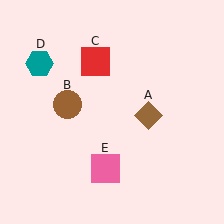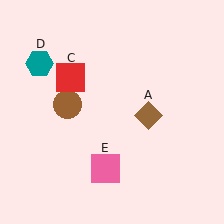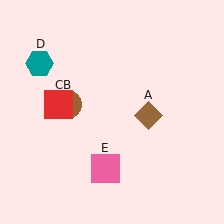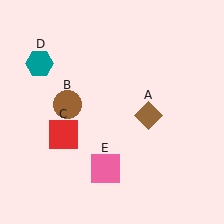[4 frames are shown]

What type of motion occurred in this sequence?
The red square (object C) rotated counterclockwise around the center of the scene.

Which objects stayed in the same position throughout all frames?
Brown diamond (object A) and brown circle (object B) and teal hexagon (object D) and pink square (object E) remained stationary.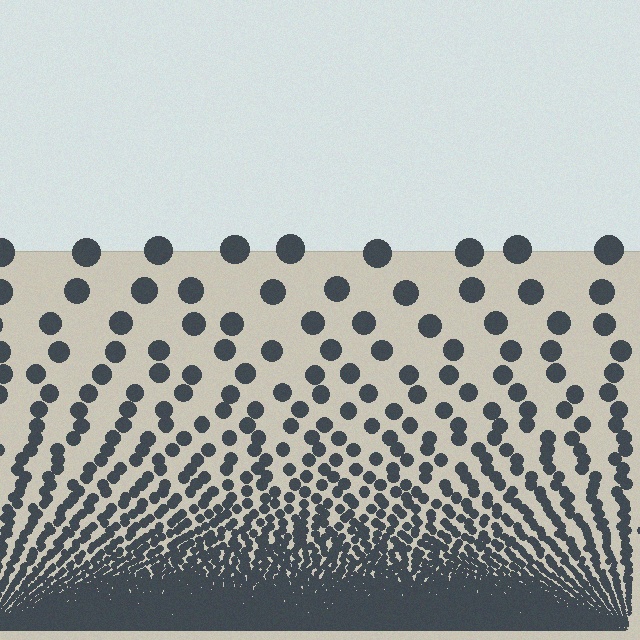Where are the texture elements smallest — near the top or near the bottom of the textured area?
Near the bottom.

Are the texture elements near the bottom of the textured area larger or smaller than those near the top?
Smaller. The gradient is inverted — elements near the bottom are smaller and denser.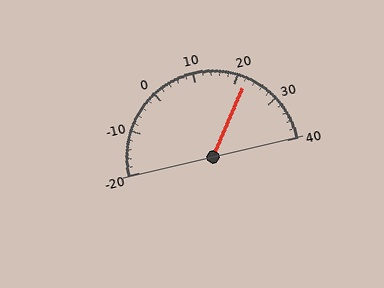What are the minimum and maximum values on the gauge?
The gauge ranges from -20 to 40.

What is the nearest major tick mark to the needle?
The nearest major tick mark is 20.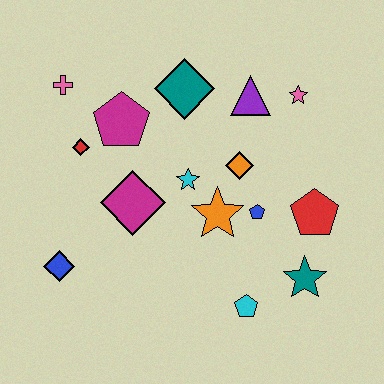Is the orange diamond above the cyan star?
Yes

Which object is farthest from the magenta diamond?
The pink star is farthest from the magenta diamond.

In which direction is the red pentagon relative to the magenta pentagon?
The red pentagon is to the right of the magenta pentagon.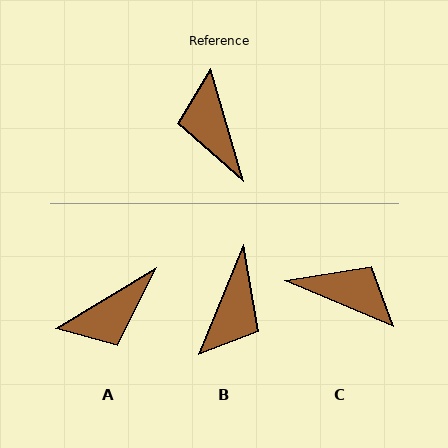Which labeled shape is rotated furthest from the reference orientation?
B, about 141 degrees away.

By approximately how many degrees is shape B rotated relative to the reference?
Approximately 141 degrees counter-clockwise.